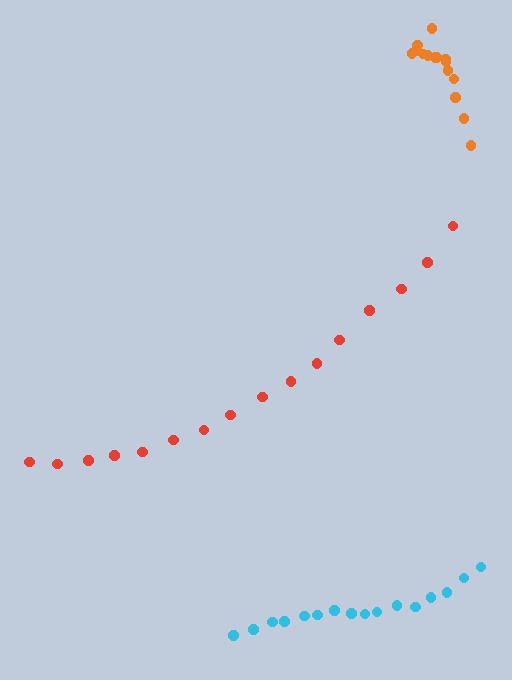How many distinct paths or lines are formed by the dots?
There are 3 distinct paths.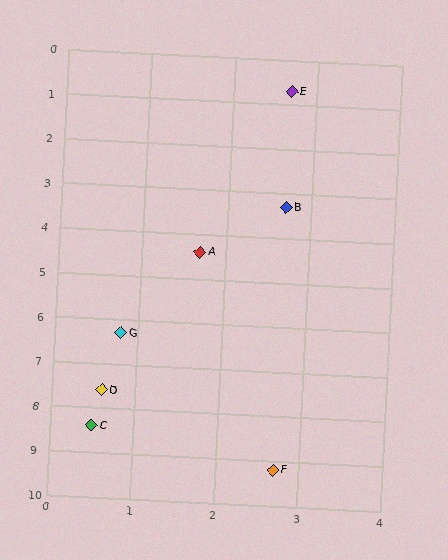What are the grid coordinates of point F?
Point F is at approximately (2.7, 9.2).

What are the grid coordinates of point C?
Point C is at approximately (0.5, 8.4).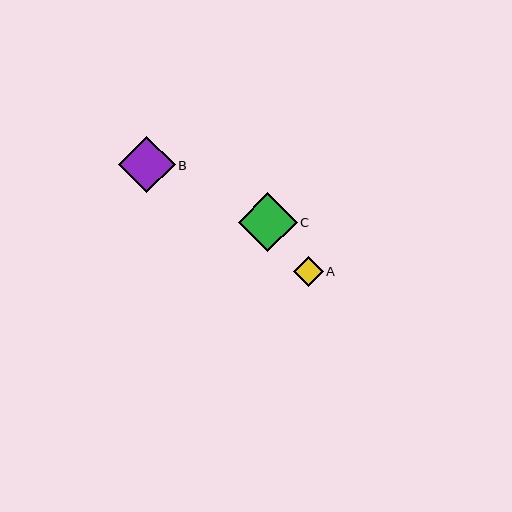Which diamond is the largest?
Diamond C is the largest with a size of approximately 59 pixels.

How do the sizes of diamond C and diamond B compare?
Diamond C and diamond B are approximately the same size.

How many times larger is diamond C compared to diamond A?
Diamond C is approximately 2.0 times the size of diamond A.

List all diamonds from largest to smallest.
From largest to smallest: C, B, A.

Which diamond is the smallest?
Diamond A is the smallest with a size of approximately 30 pixels.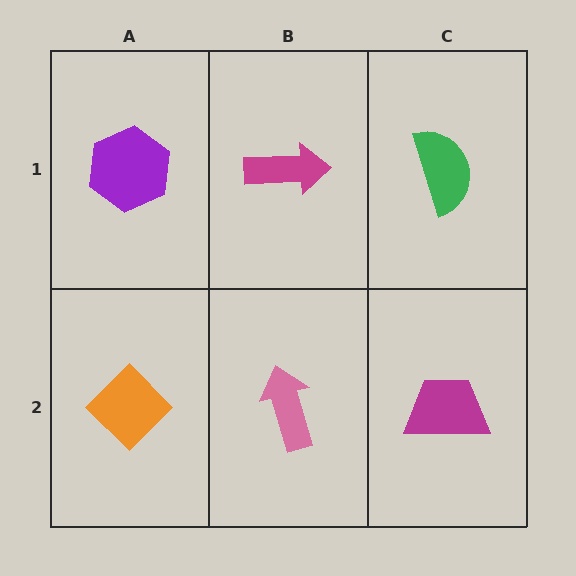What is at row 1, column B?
A magenta arrow.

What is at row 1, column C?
A green semicircle.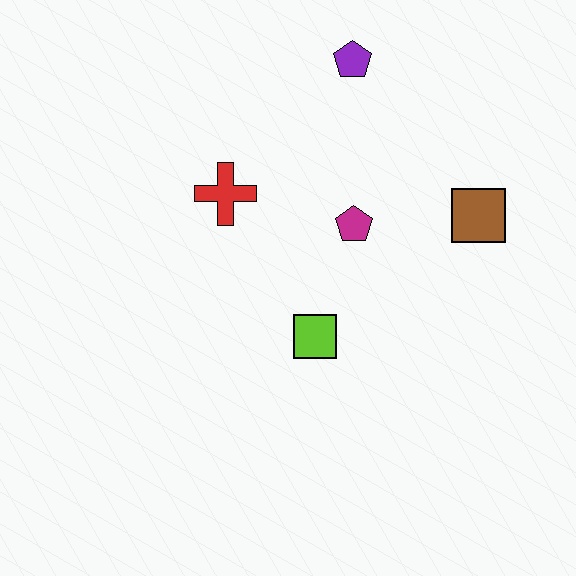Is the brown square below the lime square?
No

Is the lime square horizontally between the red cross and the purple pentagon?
Yes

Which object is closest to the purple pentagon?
The magenta pentagon is closest to the purple pentagon.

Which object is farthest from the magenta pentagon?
The purple pentagon is farthest from the magenta pentagon.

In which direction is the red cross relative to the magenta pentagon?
The red cross is to the left of the magenta pentagon.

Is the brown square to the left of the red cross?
No